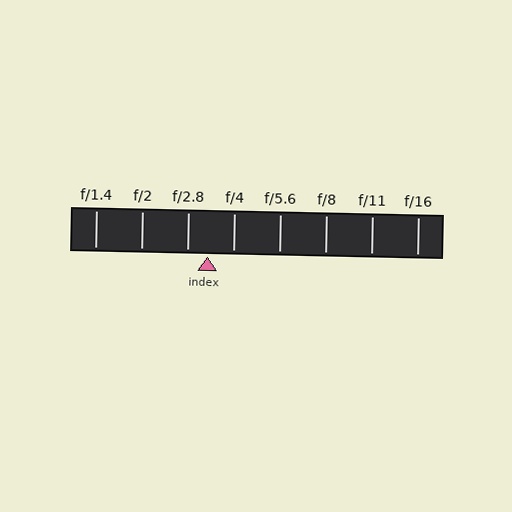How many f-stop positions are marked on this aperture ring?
There are 8 f-stop positions marked.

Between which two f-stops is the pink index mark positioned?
The index mark is between f/2.8 and f/4.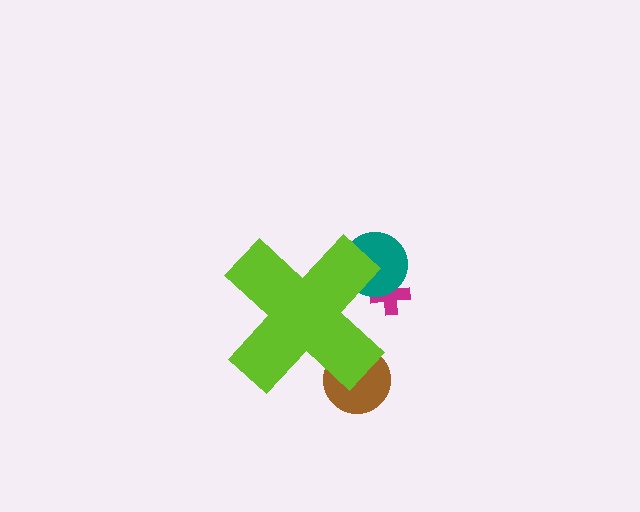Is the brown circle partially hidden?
Yes, the brown circle is partially hidden behind the lime cross.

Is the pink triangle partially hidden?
Yes, the pink triangle is partially hidden behind the lime cross.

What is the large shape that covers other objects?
A lime cross.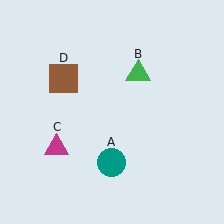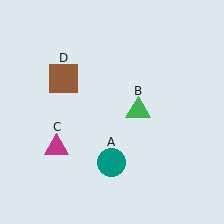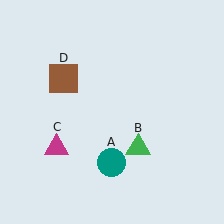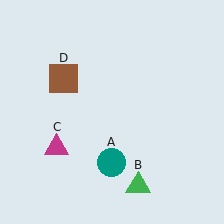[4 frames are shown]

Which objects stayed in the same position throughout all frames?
Teal circle (object A) and magenta triangle (object C) and brown square (object D) remained stationary.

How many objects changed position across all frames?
1 object changed position: green triangle (object B).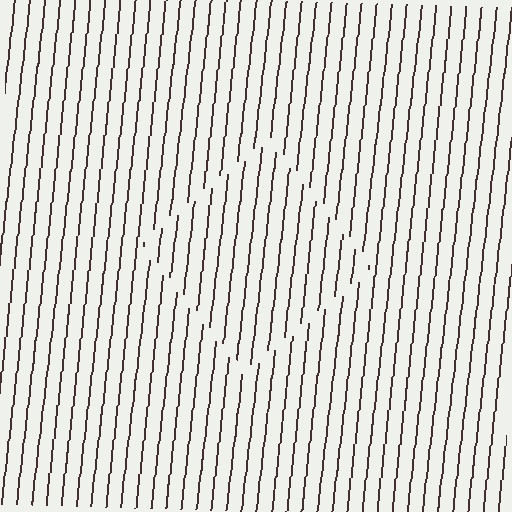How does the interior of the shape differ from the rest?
The interior of the shape contains the same grating, shifted by half a period — the contour is defined by the phase discontinuity where line-ends from the inner and outer gratings abut.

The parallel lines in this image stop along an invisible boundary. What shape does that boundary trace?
An illusory square. The interior of the shape contains the same grating, shifted by half a period — the contour is defined by the phase discontinuity where line-ends from the inner and outer gratings abut.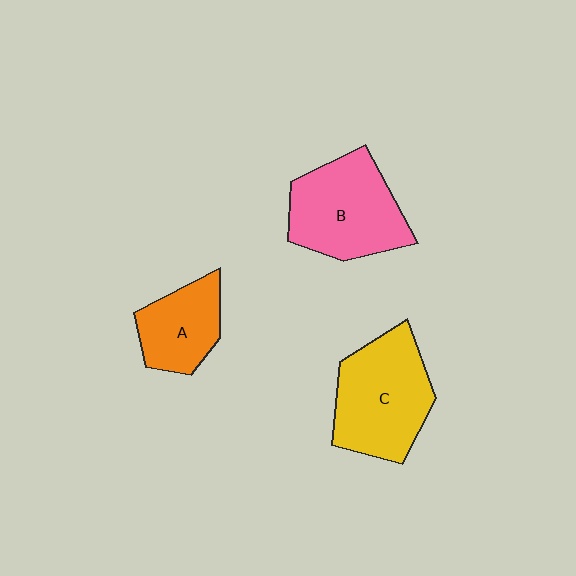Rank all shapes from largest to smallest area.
From largest to smallest: C (yellow), B (pink), A (orange).